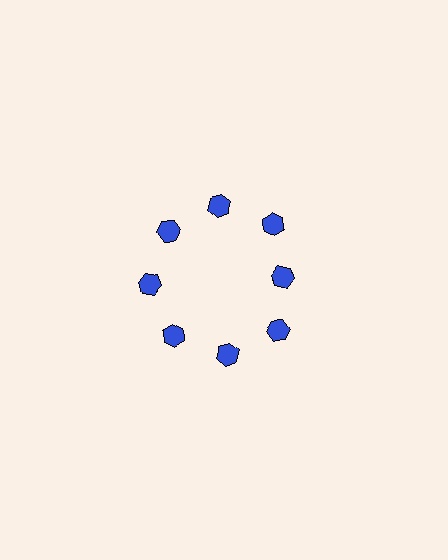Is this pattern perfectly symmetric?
No. The 8 blue hexagons are arranged in a ring, but one element near the 3 o'clock position is pulled inward toward the center, breaking the 8-fold rotational symmetry.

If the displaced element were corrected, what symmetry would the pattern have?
It would have 8-fold rotational symmetry — the pattern would map onto itself every 45 degrees.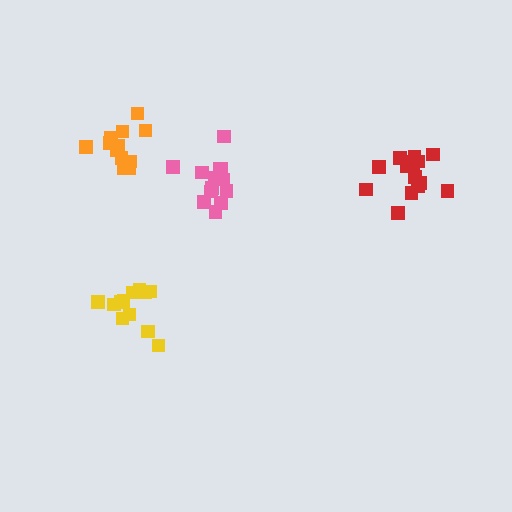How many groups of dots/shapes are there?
There are 4 groups.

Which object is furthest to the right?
The red cluster is rightmost.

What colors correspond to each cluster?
The clusters are colored: yellow, red, pink, orange.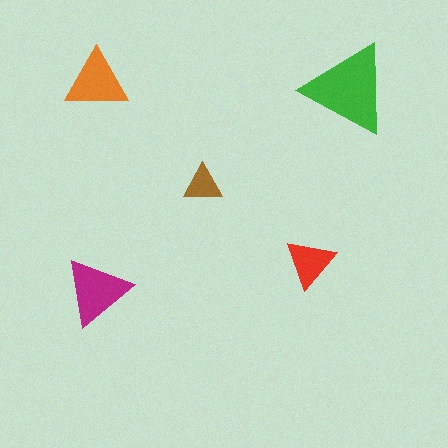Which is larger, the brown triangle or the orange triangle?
The orange one.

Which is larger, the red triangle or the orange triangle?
The orange one.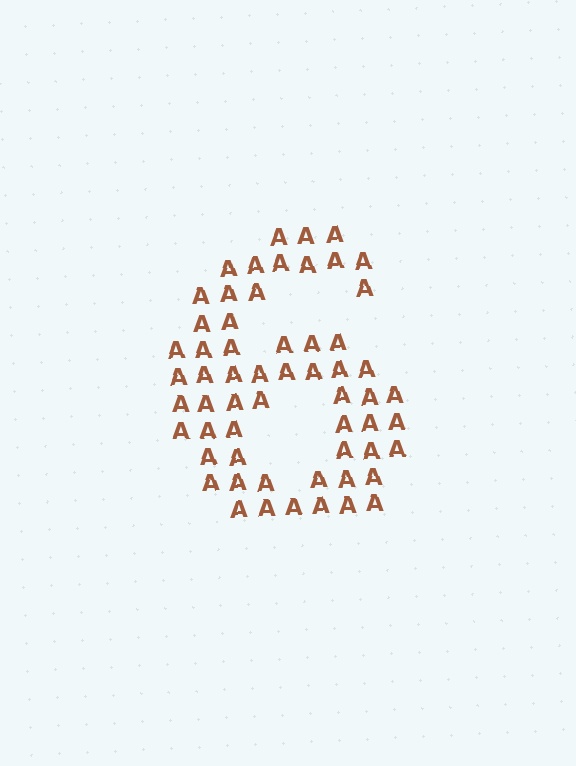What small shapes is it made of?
It is made of small letter A's.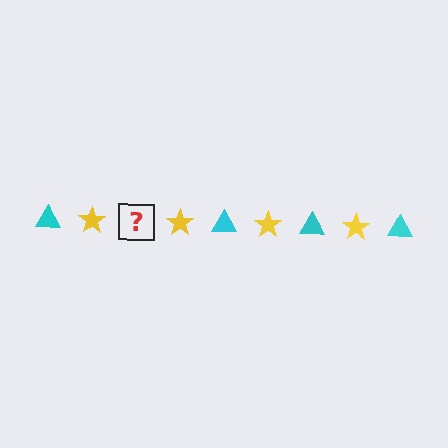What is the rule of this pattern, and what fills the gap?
The rule is that the pattern alternates between cyan triangle and yellow star. The gap should be filled with a cyan triangle.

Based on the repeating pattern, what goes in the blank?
The blank should be a cyan triangle.